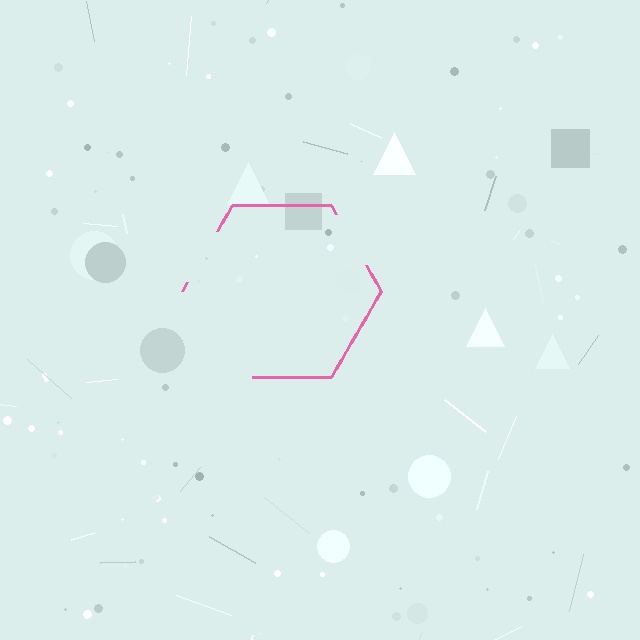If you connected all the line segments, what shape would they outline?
They would outline a hexagon.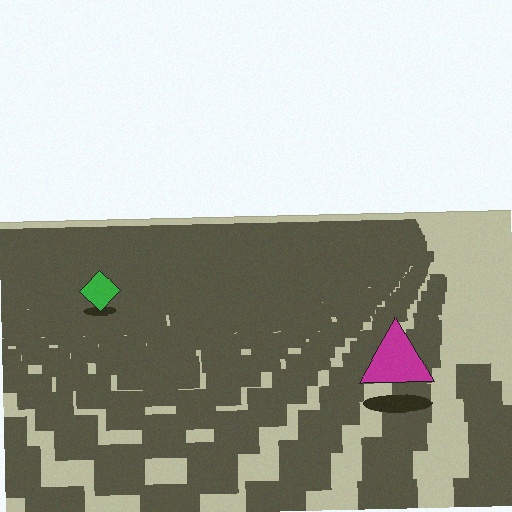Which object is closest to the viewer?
The magenta triangle is closest. The texture marks near it are larger and more spread out.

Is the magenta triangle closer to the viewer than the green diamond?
Yes. The magenta triangle is closer — you can tell from the texture gradient: the ground texture is coarser near it.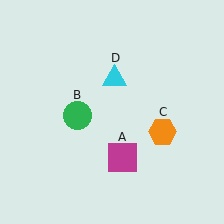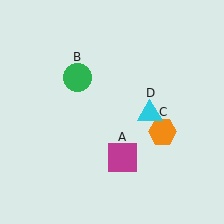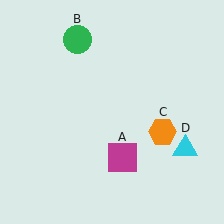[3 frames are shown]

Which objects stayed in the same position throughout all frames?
Magenta square (object A) and orange hexagon (object C) remained stationary.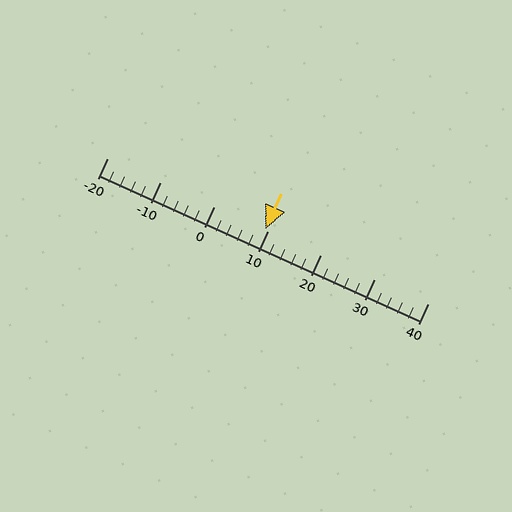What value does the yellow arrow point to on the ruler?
The yellow arrow points to approximately 10.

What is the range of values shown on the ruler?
The ruler shows values from -20 to 40.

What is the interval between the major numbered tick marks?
The major tick marks are spaced 10 units apart.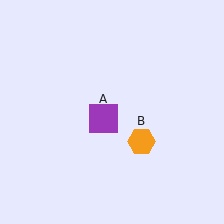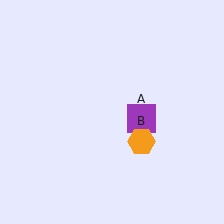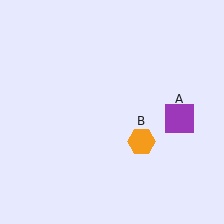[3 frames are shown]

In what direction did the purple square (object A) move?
The purple square (object A) moved right.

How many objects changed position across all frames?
1 object changed position: purple square (object A).